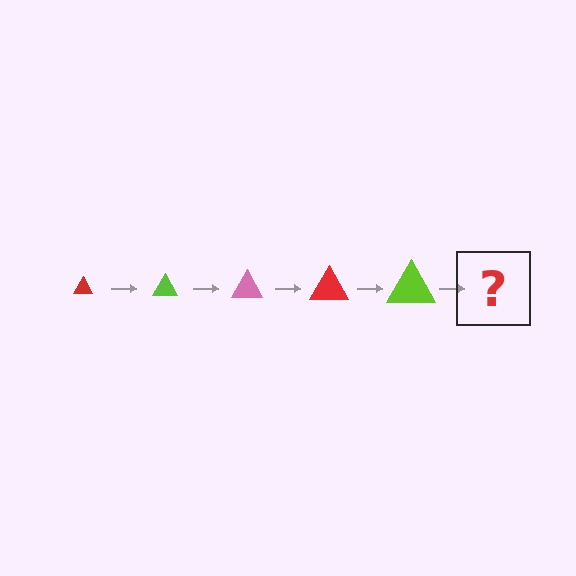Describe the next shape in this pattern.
It should be a pink triangle, larger than the previous one.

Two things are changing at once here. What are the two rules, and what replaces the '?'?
The two rules are that the triangle grows larger each step and the color cycles through red, lime, and pink. The '?' should be a pink triangle, larger than the previous one.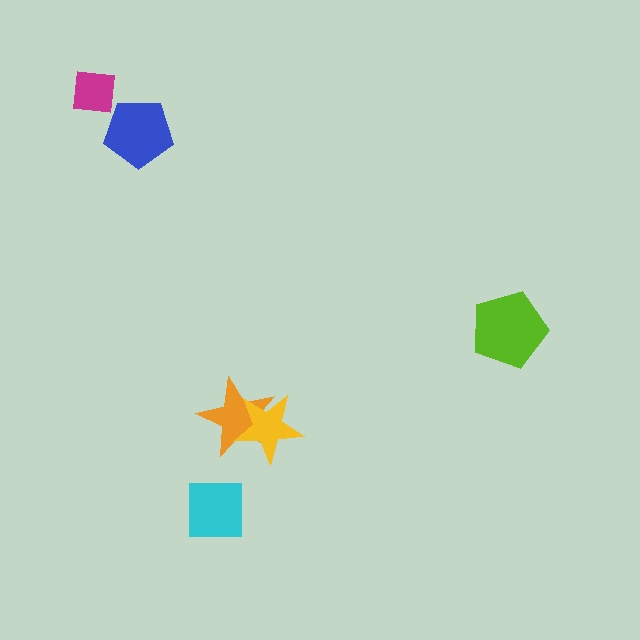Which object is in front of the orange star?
The yellow star is in front of the orange star.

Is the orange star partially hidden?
Yes, it is partially covered by another shape.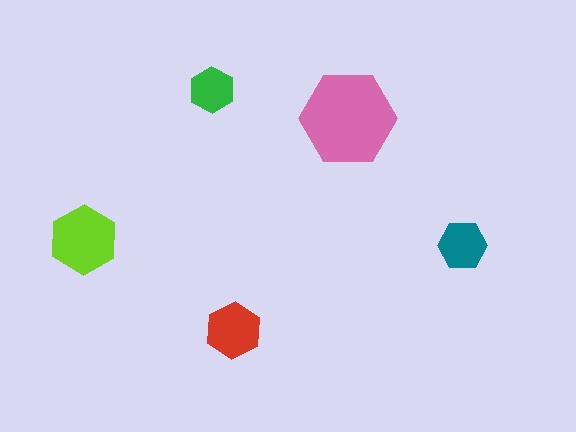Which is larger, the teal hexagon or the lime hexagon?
The lime one.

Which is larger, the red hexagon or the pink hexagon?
The pink one.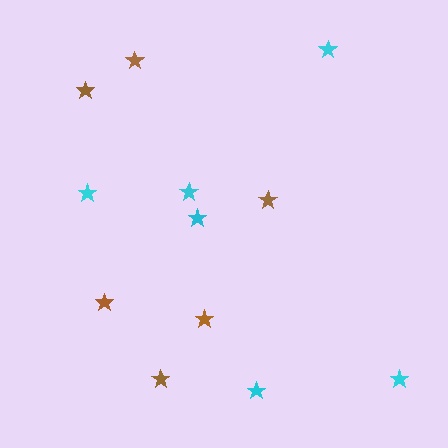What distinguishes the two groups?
There are 2 groups: one group of cyan stars (6) and one group of brown stars (6).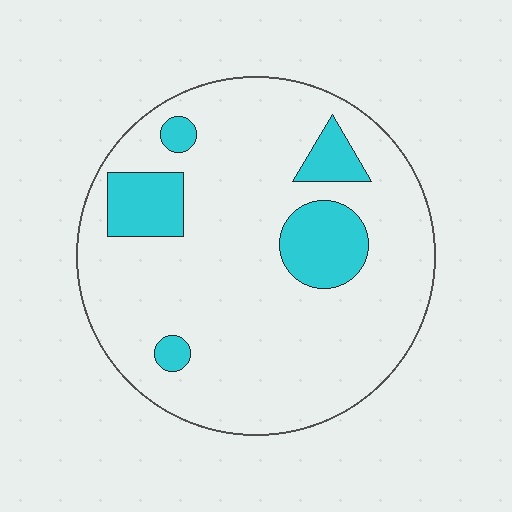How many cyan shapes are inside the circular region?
5.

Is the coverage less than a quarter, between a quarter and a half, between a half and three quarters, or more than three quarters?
Less than a quarter.